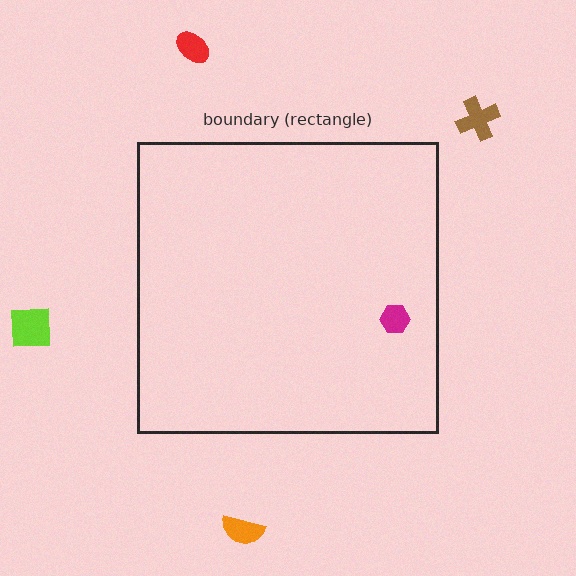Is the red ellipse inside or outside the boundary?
Outside.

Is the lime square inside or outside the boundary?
Outside.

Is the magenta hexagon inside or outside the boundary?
Inside.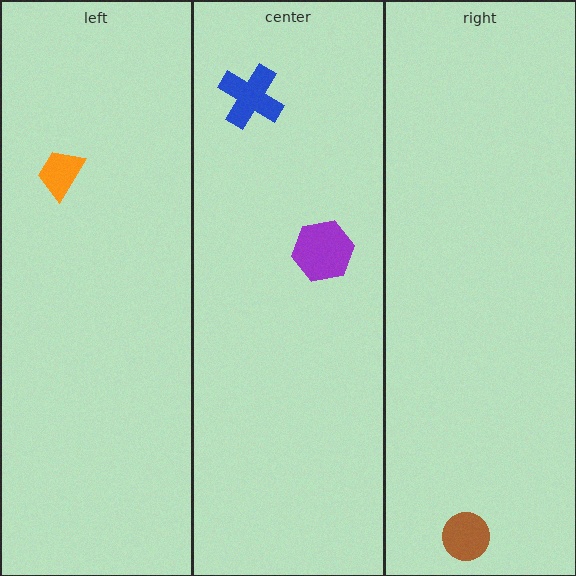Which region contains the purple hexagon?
The center region.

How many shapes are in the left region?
1.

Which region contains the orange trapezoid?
The left region.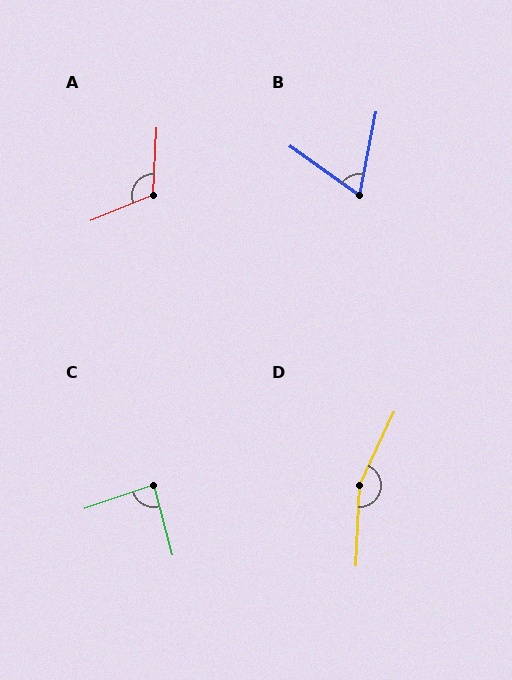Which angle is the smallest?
B, at approximately 66 degrees.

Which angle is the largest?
D, at approximately 157 degrees.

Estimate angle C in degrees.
Approximately 86 degrees.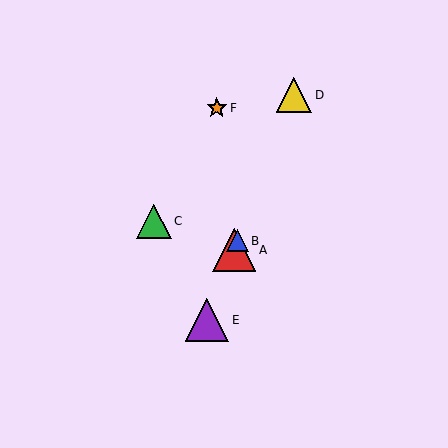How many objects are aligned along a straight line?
4 objects (A, B, D, E) are aligned along a straight line.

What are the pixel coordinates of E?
Object E is at (207, 320).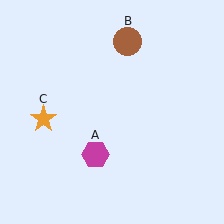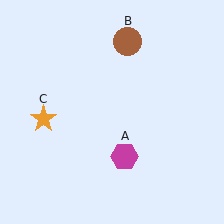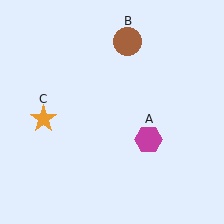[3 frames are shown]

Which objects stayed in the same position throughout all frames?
Brown circle (object B) and orange star (object C) remained stationary.